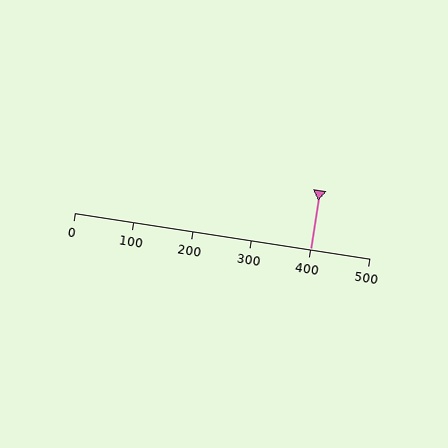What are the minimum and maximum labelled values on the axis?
The axis runs from 0 to 500.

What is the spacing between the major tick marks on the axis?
The major ticks are spaced 100 apart.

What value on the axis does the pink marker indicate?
The marker indicates approximately 400.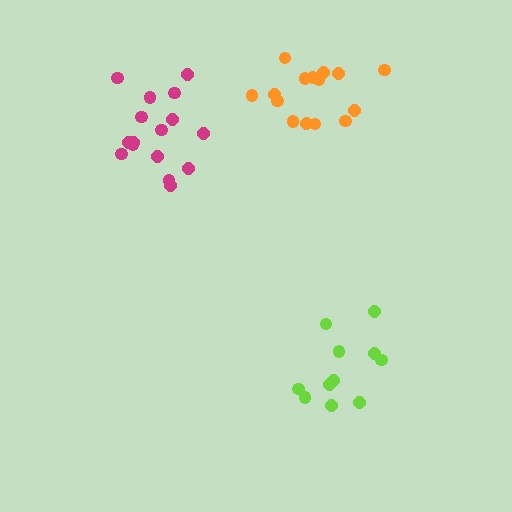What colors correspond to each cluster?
The clusters are colored: orange, magenta, lime.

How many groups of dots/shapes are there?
There are 3 groups.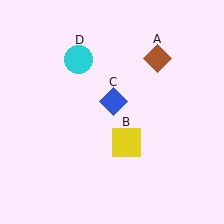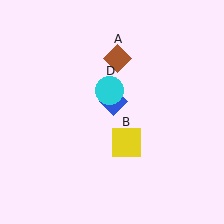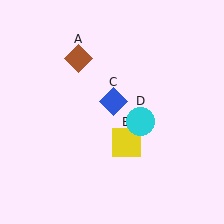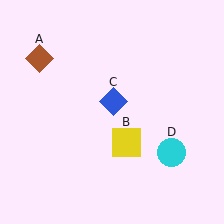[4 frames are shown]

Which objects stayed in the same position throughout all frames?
Yellow square (object B) and blue diamond (object C) remained stationary.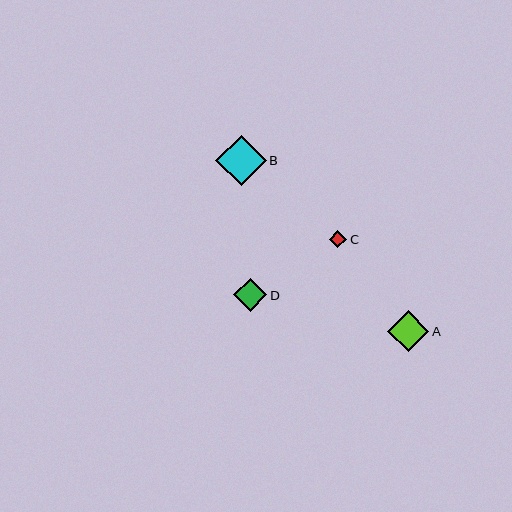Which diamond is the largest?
Diamond B is the largest with a size of approximately 50 pixels.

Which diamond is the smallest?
Diamond C is the smallest with a size of approximately 17 pixels.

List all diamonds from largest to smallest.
From largest to smallest: B, A, D, C.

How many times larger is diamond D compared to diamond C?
Diamond D is approximately 1.9 times the size of diamond C.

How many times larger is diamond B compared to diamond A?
Diamond B is approximately 1.2 times the size of diamond A.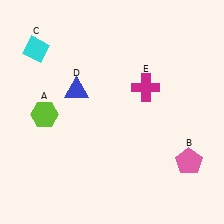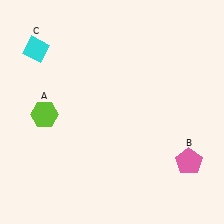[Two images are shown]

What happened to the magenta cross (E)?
The magenta cross (E) was removed in Image 2. It was in the top-right area of Image 1.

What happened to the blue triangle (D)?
The blue triangle (D) was removed in Image 2. It was in the top-left area of Image 1.